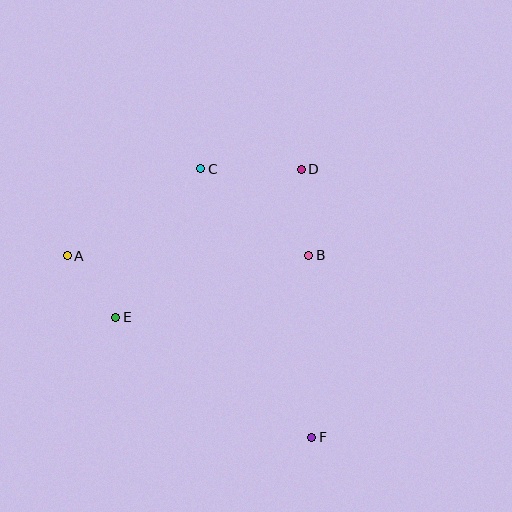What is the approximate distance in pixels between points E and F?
The distance between E and F is approximately 230 pixels.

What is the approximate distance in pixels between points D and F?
The distance between D and F is approximately 268 pixels.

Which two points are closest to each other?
Points A and E are closest to each other.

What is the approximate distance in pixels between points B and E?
The distance between B and E is approximately 203 pixels.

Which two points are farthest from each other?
Points A and F are farthest from each other.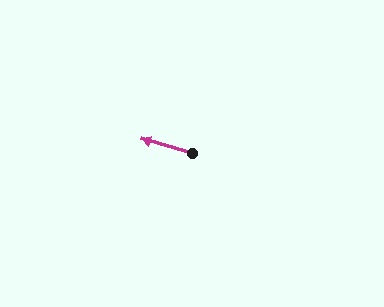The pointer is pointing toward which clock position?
Roughly 10 o'clock.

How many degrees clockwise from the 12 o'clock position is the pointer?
Approximately 286 degrees.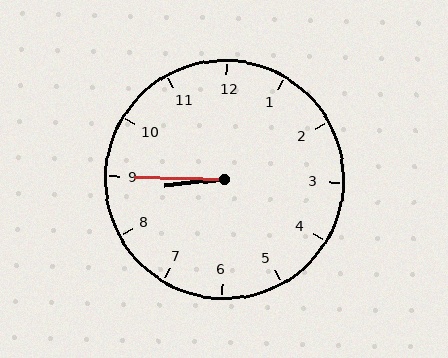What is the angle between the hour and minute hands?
Approximately 8 degrees.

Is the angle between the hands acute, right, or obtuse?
It is acute.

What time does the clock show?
8:45.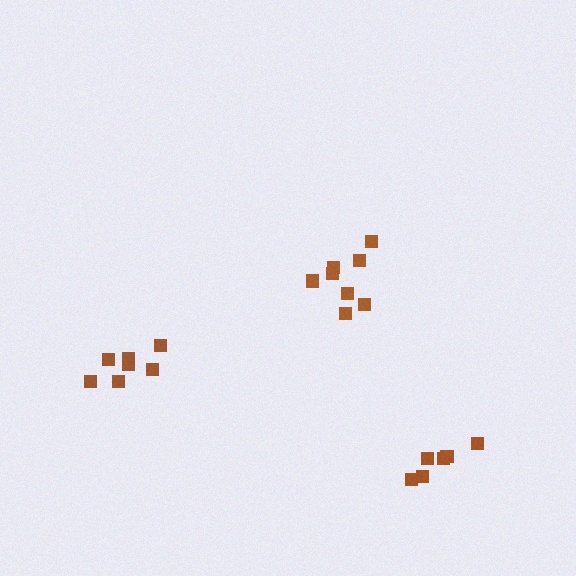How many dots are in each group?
Group 1: 8 dots, Group 2: 7 dots, Group 3: 7 dots (22 total).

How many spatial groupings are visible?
There are 3 spatial groupings.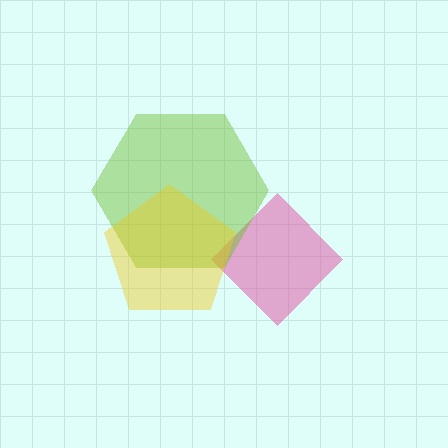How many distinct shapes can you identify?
There are 3 distinct shapes: a pink diamond, a lime hexagon, a yellow pentagon.